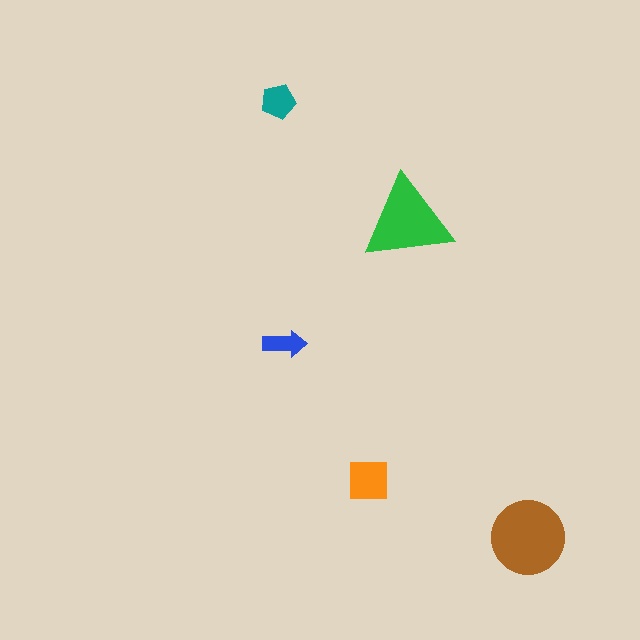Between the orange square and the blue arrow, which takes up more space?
The orange square.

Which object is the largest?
The brown circle.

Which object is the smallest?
The blue arrow.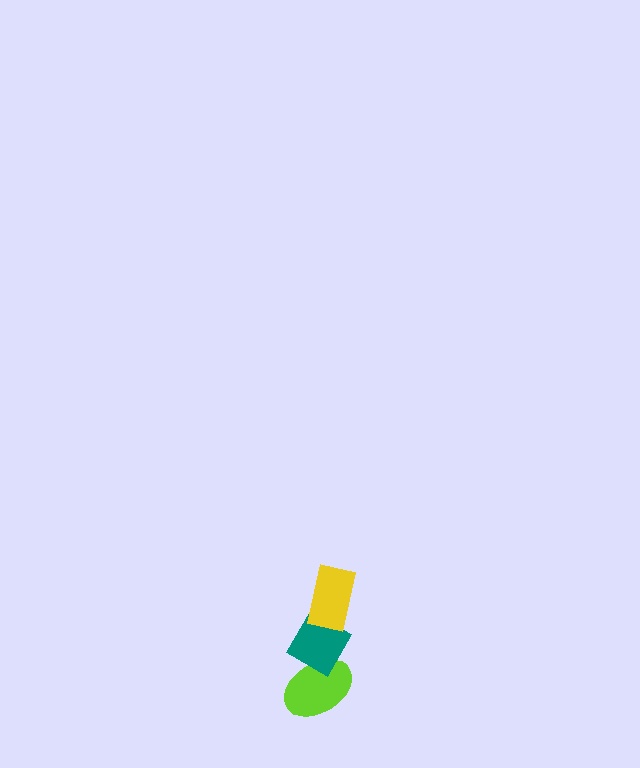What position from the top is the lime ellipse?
The lime ellipse is 3rd from the top.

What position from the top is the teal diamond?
The teal diamond is 2nd from the top.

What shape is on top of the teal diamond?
The yellow rectangle is on top of the teal diamond.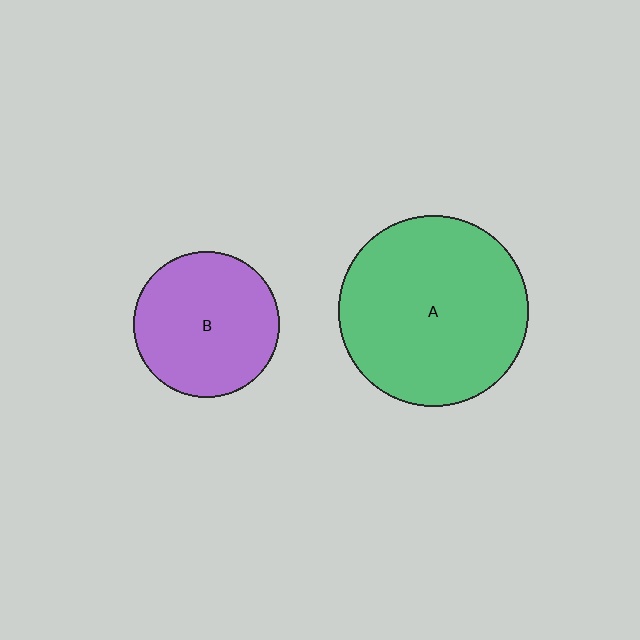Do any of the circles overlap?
No, none of the circles overlap.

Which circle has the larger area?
Circle A (green).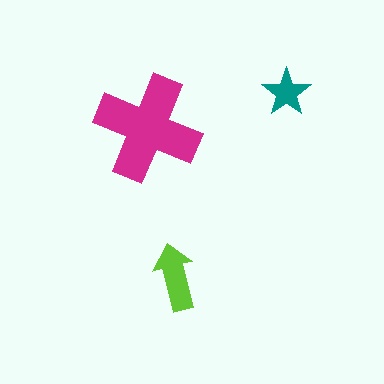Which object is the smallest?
The teal star.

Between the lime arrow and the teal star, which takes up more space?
The lime arrow.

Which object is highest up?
The teal star is topmost.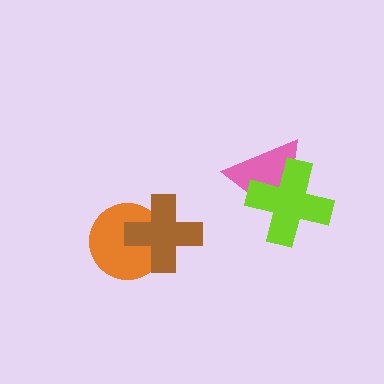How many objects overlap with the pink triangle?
1 object overlaps with the pink triangle.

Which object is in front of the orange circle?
The brown cross is in front of the orange circle.